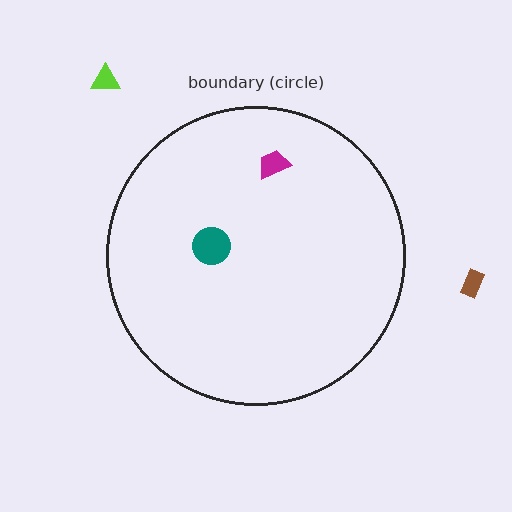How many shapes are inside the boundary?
2 inside, 2 outside.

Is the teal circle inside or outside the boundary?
Inside.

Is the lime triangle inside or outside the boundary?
Outside.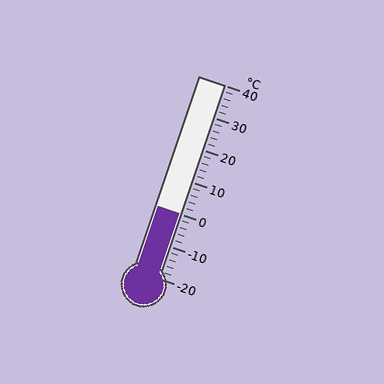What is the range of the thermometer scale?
The thermometer scale ranges from -20°C to 40°C.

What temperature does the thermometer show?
The thermometer shows approximately 0°C.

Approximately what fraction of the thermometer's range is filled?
The thermometer is filled to approximately 35% of its range.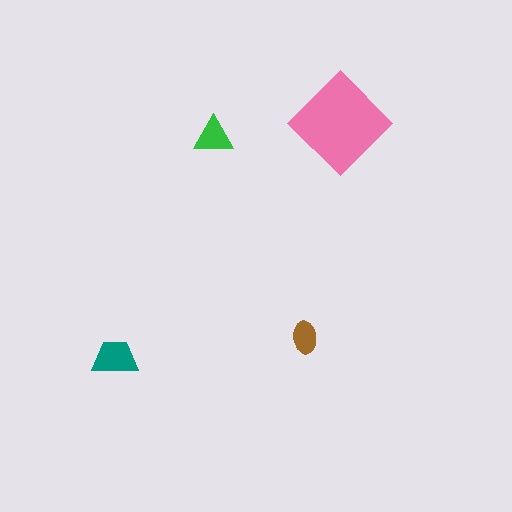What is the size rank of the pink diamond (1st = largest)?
1st.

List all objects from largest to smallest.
The pink diamond, the teal trapezoid, the green triangle, the brown ellipse.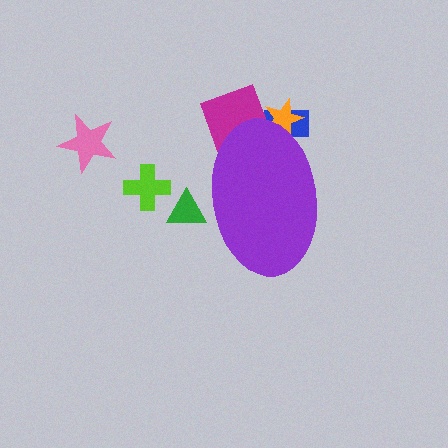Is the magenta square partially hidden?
Yes, the magenta square is partially hidden behind the purple ellipse.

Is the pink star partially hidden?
No, the pink star is fully visible.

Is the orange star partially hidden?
Yes, the orange star is partially hidden behind the purple ellipse.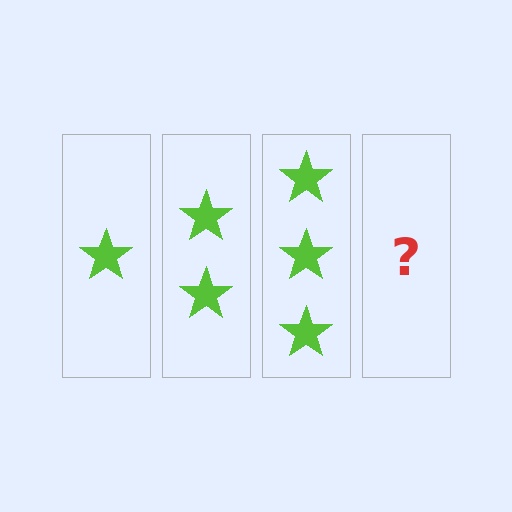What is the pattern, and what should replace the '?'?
The pattern is that each step adds one more star. The '?' should be 4 stars.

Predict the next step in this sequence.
The next step is 4 stars.